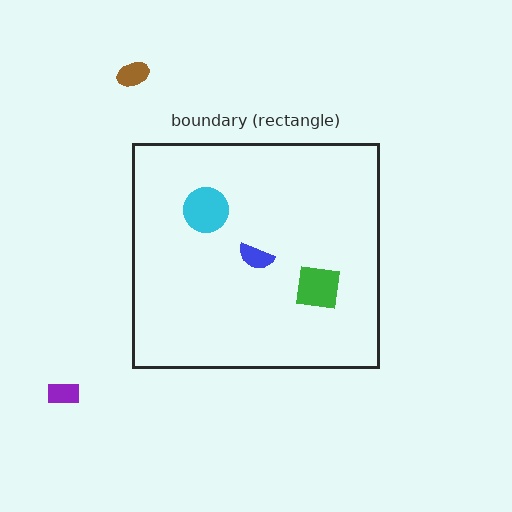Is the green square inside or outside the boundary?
Inside.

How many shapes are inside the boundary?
3 inside, 2 outside.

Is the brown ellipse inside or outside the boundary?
Outside.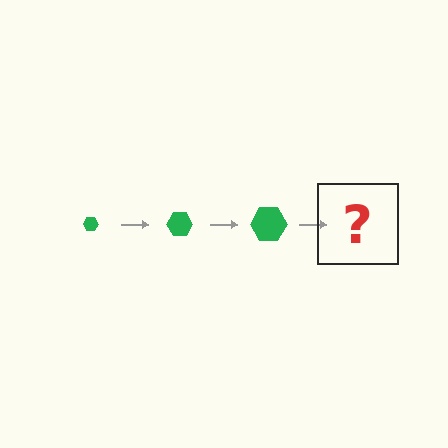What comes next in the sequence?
The next element should be a green hexagon, larger than the previous one.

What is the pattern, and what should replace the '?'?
The pattern is that the hexagon gets progressively larger each step. The '?' should be a green hexagon, larger than the previous one.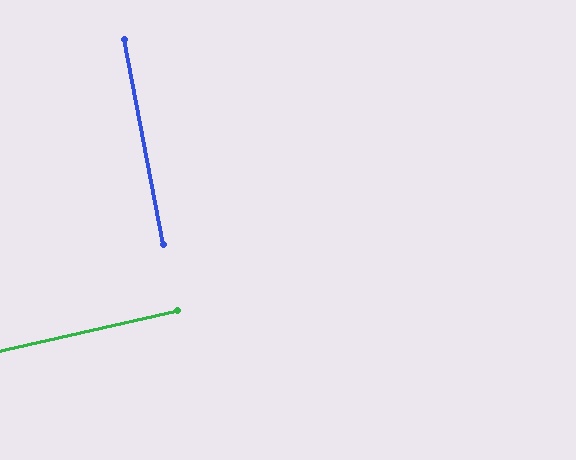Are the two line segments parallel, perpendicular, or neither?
Perpendicular — they meet at approximately 88°.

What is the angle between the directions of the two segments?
Approximately 88 degrees.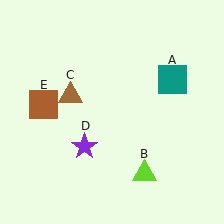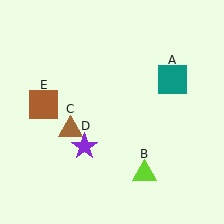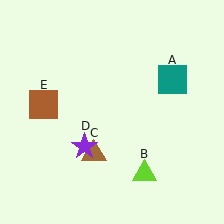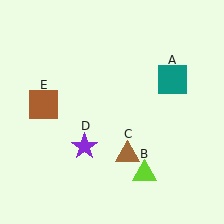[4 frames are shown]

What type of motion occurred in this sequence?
The brown triangle (object C) rotated counterclockwise around the center of the scene.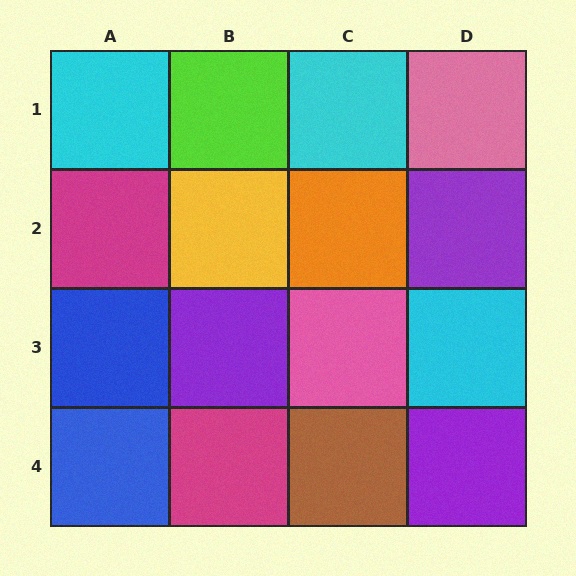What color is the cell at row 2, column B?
Yellow.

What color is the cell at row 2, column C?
Orange.